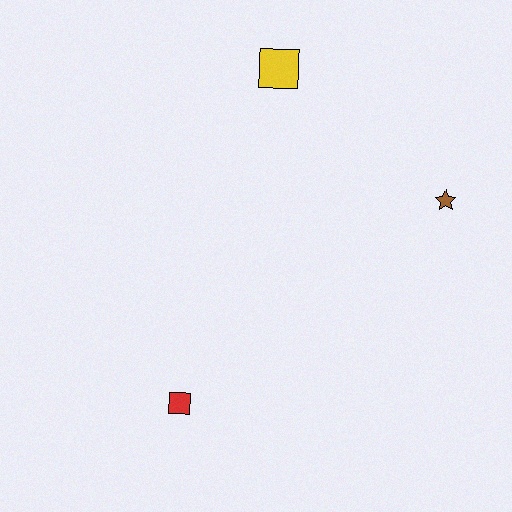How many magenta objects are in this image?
There are no magenta objects.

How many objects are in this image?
There are 3 objects.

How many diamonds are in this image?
There are no diamonds.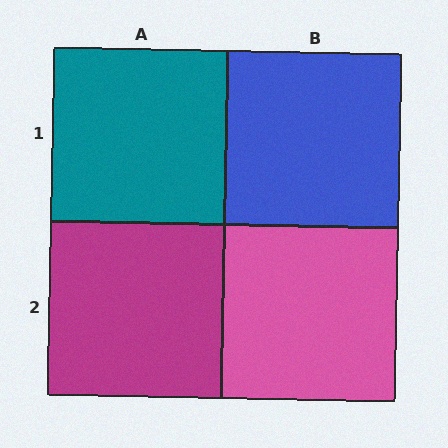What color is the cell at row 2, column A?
Magenta.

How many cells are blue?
1 cell is blue.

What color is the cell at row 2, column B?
Pink.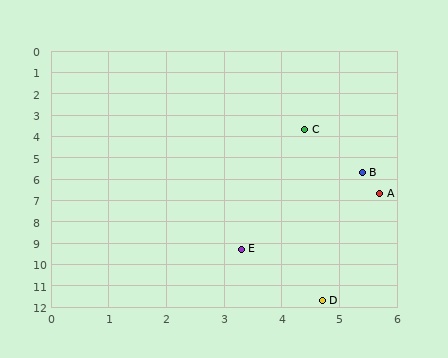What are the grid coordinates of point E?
Point E is at approximately (3.3, 9.3).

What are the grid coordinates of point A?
Point A is at approximately (5.7, 6.7).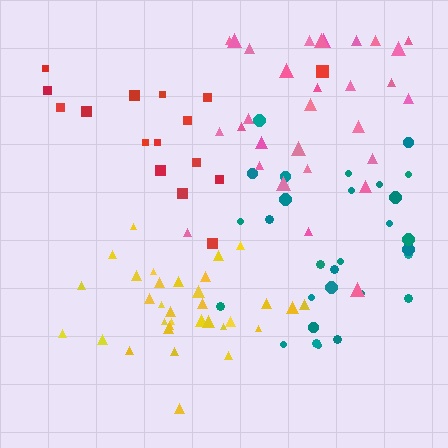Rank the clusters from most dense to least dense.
yellow, teal, pink, red.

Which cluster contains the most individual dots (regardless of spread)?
Yellow (33).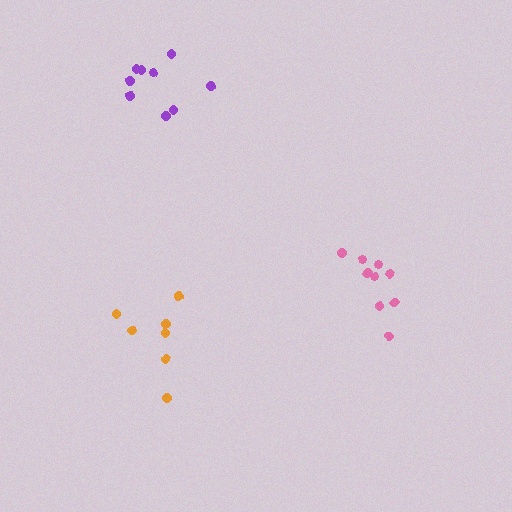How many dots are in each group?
Group 1: 9 dots, Group 2: 9 dots, Group 3: 7 dots (25 total).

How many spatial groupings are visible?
There are 3 spatial groupings.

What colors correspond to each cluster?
The clusters are colored: purple, pink, orange.